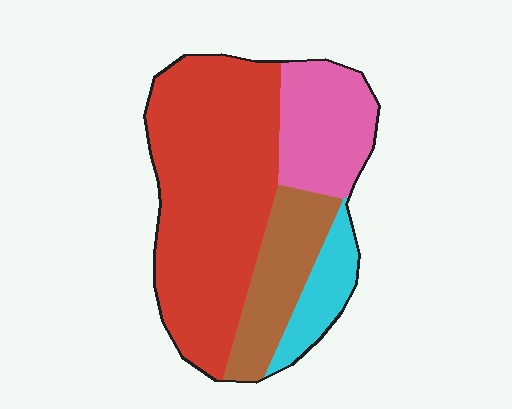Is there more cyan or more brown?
Brown.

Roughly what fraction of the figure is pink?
Pink covers 19% of the figure.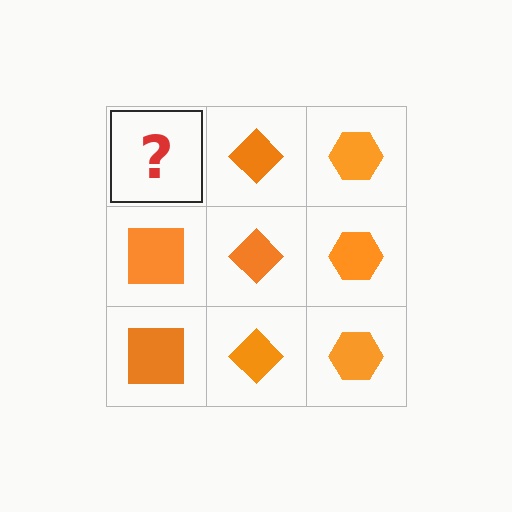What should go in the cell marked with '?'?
The missing cell should contain an orange square.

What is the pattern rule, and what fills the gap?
The rule is that each column has a consistent shape. The gap should be filled with an orange square.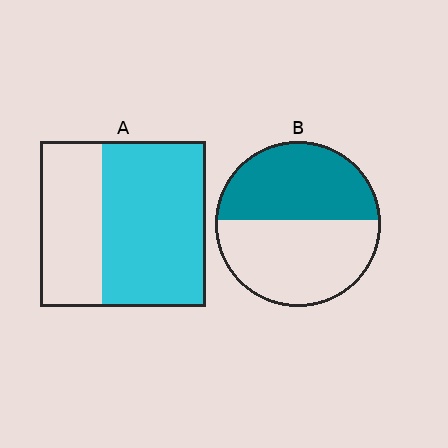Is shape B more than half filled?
Roughly half.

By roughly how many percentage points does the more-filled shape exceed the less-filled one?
By roughly 15 percentage points (A over B).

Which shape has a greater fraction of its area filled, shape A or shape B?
Shape A.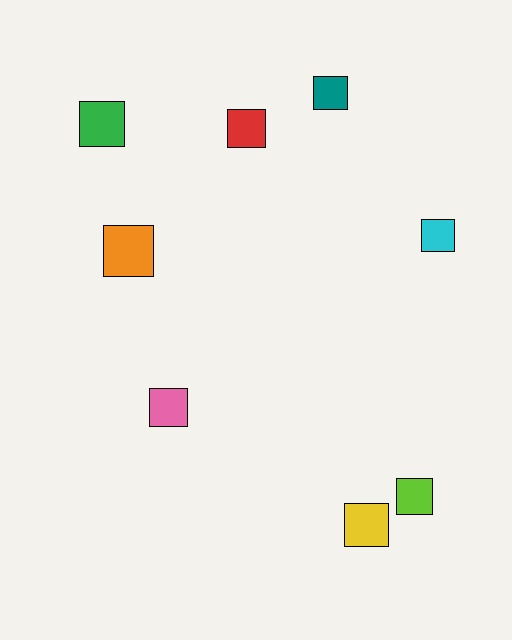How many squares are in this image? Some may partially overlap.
There are 8 squares.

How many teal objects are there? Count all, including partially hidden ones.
There is 1 teal object.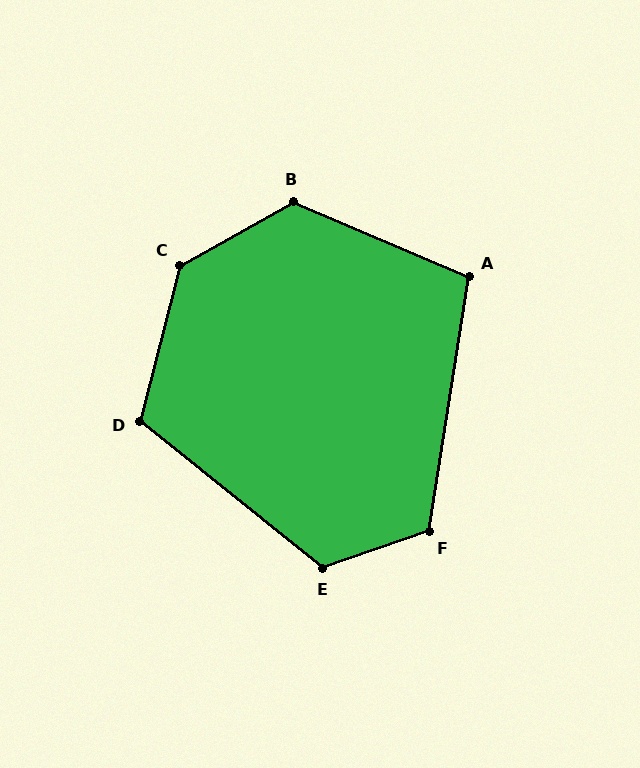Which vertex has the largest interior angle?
C, at approximately 133 degrees.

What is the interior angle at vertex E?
Approximately 123 degrees (obtuse).